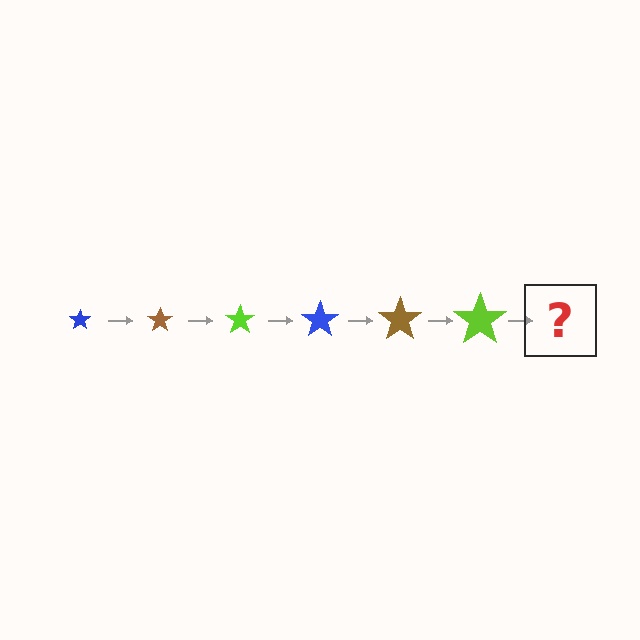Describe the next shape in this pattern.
It should be a blue star, larger than the previous one.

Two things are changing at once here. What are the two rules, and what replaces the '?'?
The two rules are that the star grows larger each step and the color cycles through blue, brown, and lime. The '?' should be a blue star, larger than the previous one.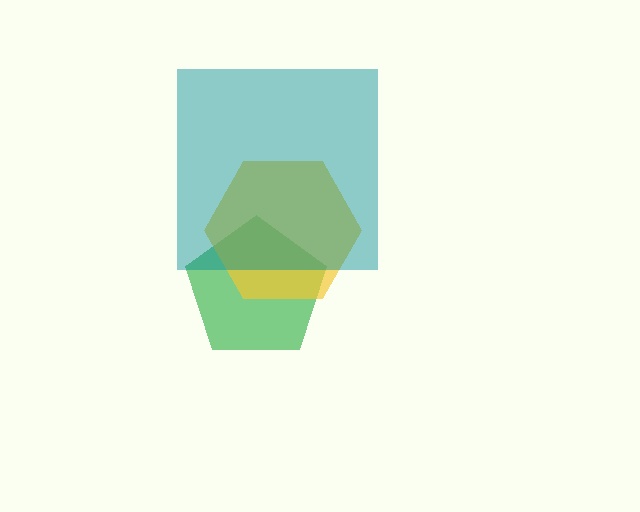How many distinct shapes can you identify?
There are 3 distinct shapes: a green pentagon, a yellow hexagon, a teal square.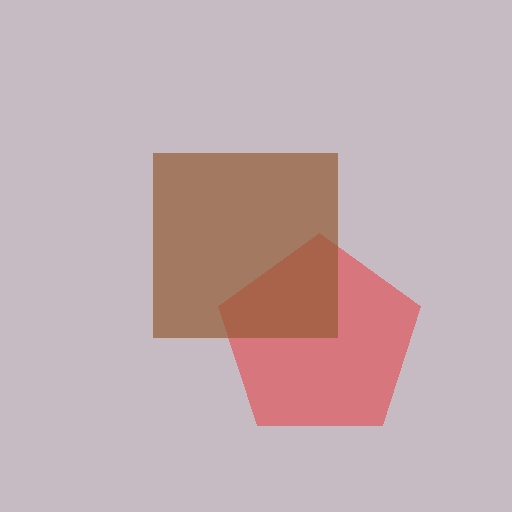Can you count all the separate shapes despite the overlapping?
Yes, there are 2 separate shapes.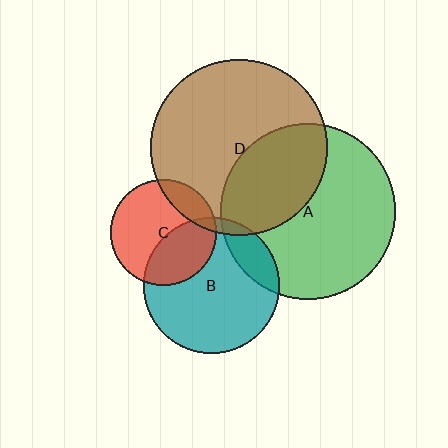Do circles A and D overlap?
Yes.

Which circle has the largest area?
Circle D (brown).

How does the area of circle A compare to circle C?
Approximately 2.7 times.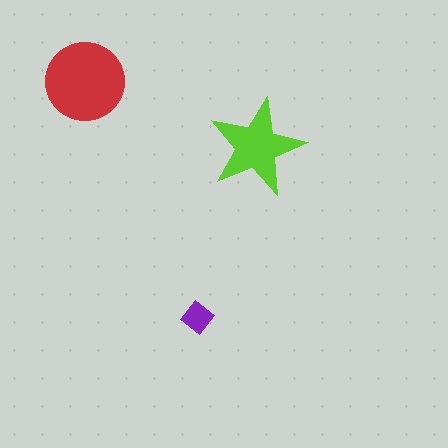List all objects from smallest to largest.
The purple diamond, the lime star, the red circle.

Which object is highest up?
The red circle is topmost.